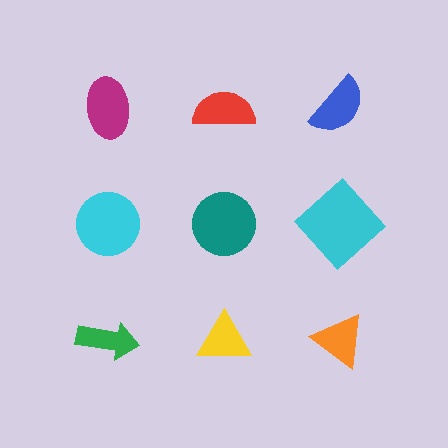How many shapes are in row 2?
3 shapes.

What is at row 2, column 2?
A teal circle.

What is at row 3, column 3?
An orange triangle.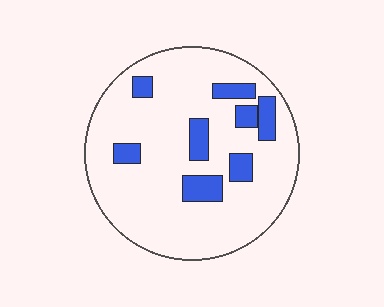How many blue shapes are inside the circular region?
8.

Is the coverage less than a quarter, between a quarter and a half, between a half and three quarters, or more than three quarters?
Less than a quarter.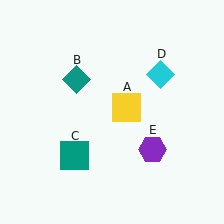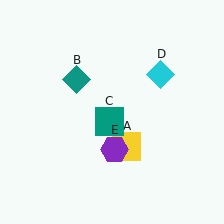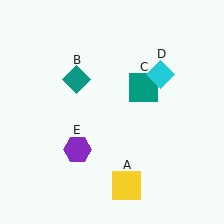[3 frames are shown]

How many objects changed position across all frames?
3 objects changed position: yellow square (object A), teal square (object C), purple hexagon (object E).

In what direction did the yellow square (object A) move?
The yellow square (object A) moved down.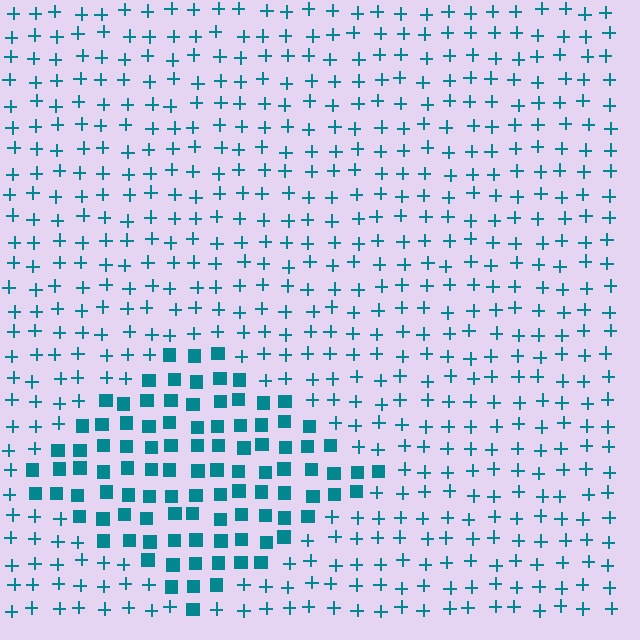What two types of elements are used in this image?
The image uses squares inside the diamond region and plus signs outside it.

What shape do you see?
I see a diamond.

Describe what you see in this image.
The image is filled with small teal elements arranged in a uniform grid. A diamond-shaped region contains squares, while the surrounding area contains plus signs. The boundary is defined purely by the change in element shape.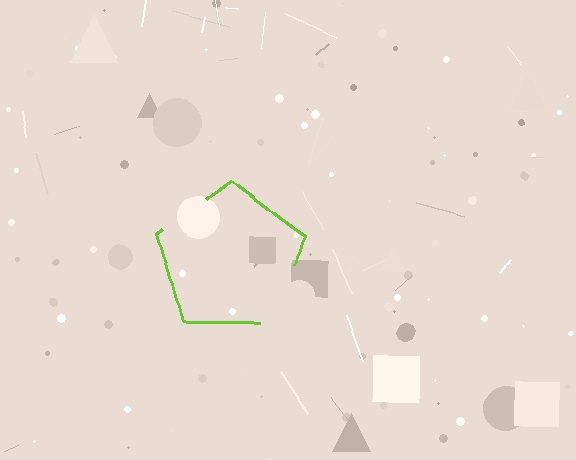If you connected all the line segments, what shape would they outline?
They would outline a pentagon.